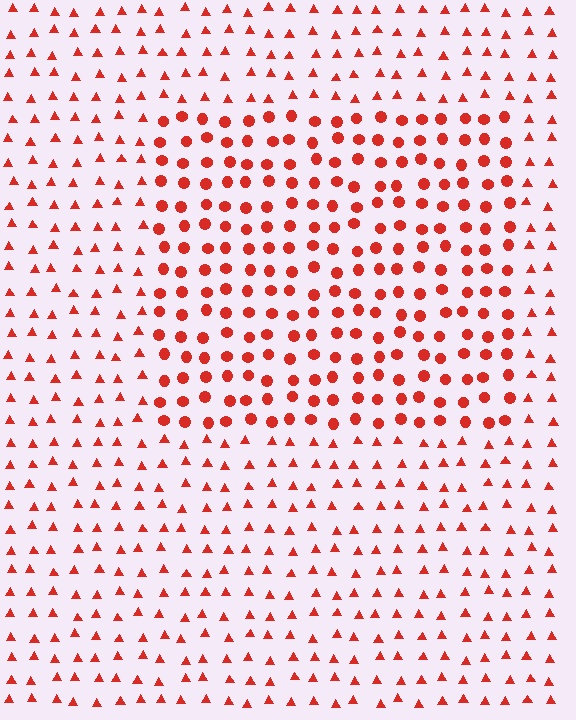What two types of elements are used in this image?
The image uses circles inside the rectangle region and triangles outside it.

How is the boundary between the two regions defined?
The boundary is defined by a change in element shape: circles inside vs. triangles outside. All elements share the same color and spacing.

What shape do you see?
I see a rectangle.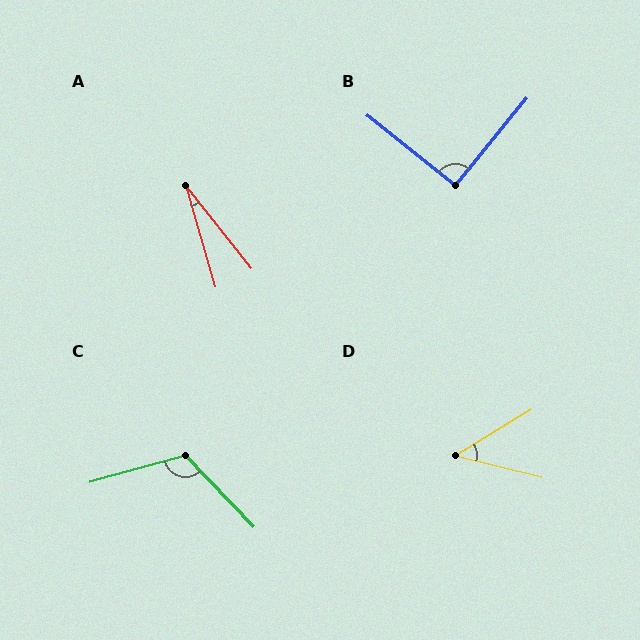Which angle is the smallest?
A, at approximately 23 degrees.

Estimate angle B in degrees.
Approximately 91 degrees.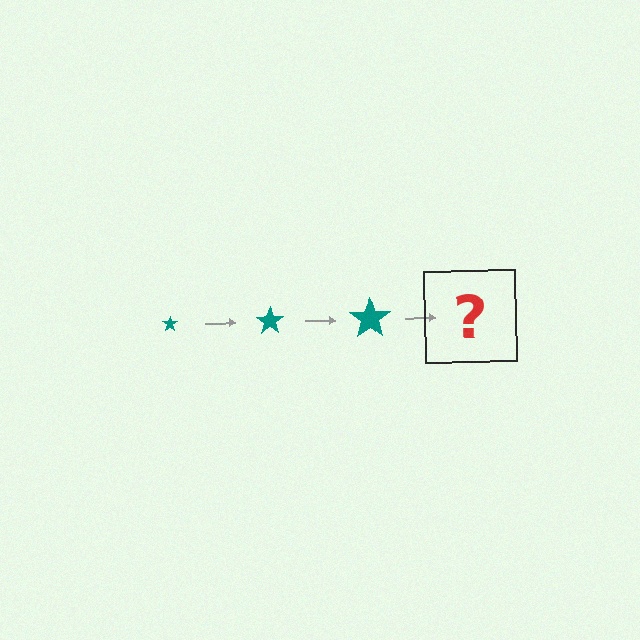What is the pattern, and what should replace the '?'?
The pattern is that the star gets progressively larger each step. The '?' should be a teal star, larger than the previous one.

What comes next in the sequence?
The next element should be a teal star, larger than the previous one.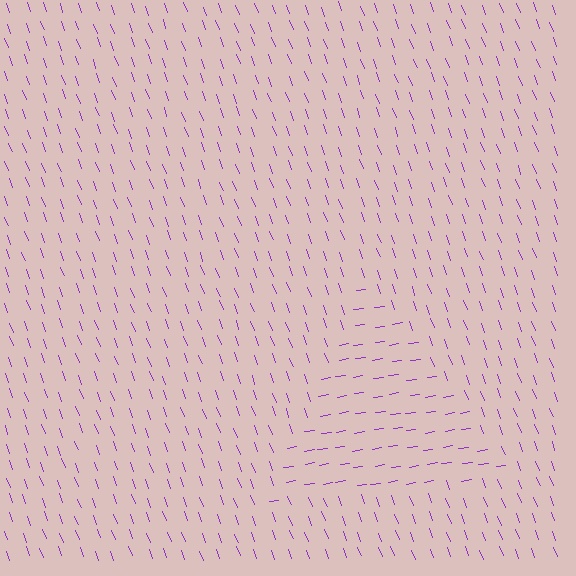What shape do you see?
I see a triangle.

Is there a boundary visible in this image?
Yes, there is a texture boundary formed by a change in line orientation.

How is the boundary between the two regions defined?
The boundary is defined purely by a change in line orientation (approximately 78 degrees difference). All lines are the same color and thickness.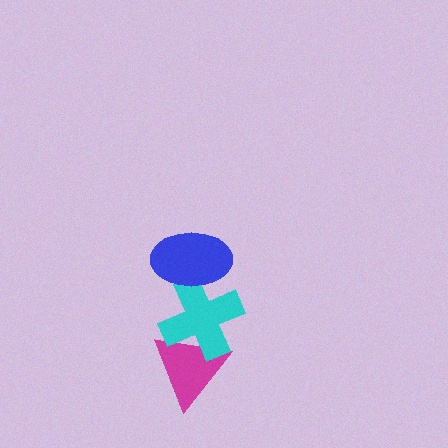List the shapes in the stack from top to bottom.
From top to bottom: the blue ellipse, the cyan cross, the magenta triangle.